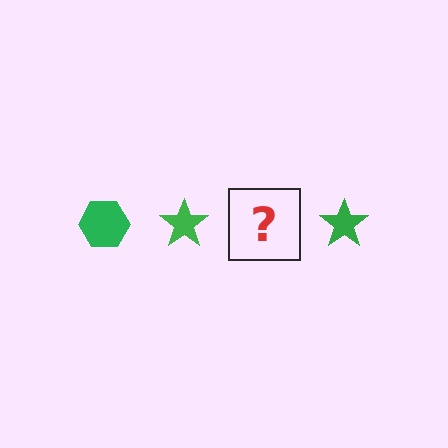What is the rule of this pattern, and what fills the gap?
The rule is that the pattern cycles through hexagon, star shapes in green. The gap should be filled with a green hexagon.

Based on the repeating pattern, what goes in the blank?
The blank should be a green hexagon.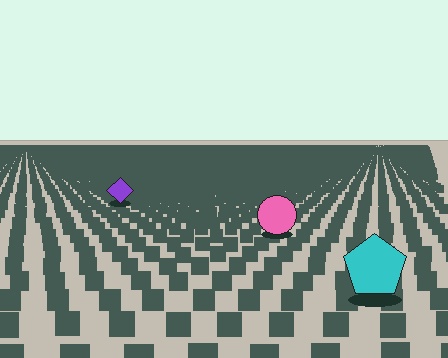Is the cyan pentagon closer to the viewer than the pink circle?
Yes. The cyan pentagon is closer — you can tell from the texture gradient: the ground texture is coarser near it.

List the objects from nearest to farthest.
From nearest to farthest: the cyan pentagon, the pink circle, the purple diamond.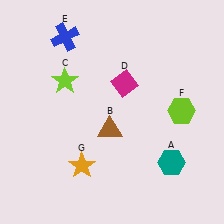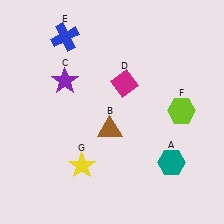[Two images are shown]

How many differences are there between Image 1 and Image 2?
There are 2 differences between the two images.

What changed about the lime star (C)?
In Image 1, C is lime. In Image 2, it changed to purple.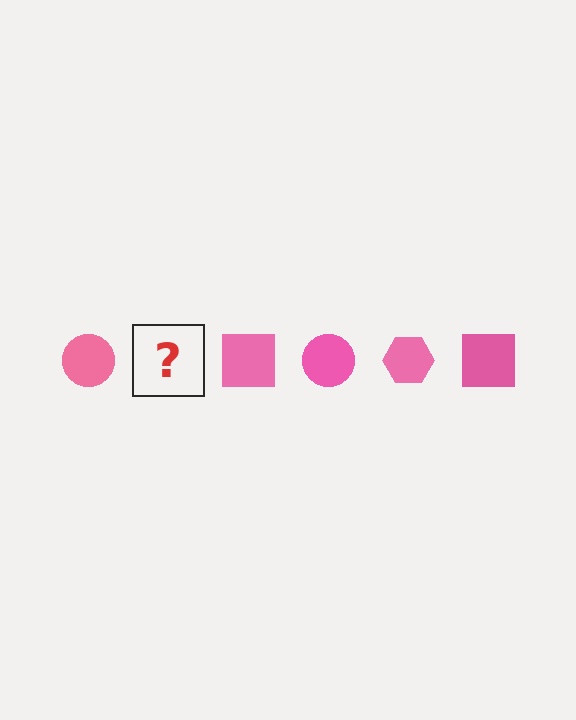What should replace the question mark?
The question mark should be replaced with a pink hexagon.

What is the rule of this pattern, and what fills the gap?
The rule is that the pattern cycles through circle, hexagon, square shapes in pink. The gap should be filled with a pink hexagon.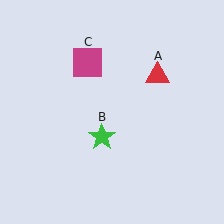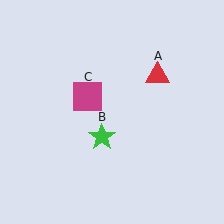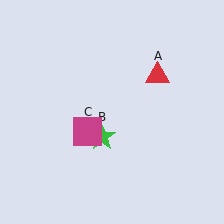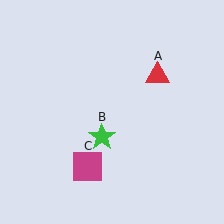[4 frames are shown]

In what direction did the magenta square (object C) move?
The magenta square (object C) moved down.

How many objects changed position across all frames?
1 object changed position: magenta square (object C).